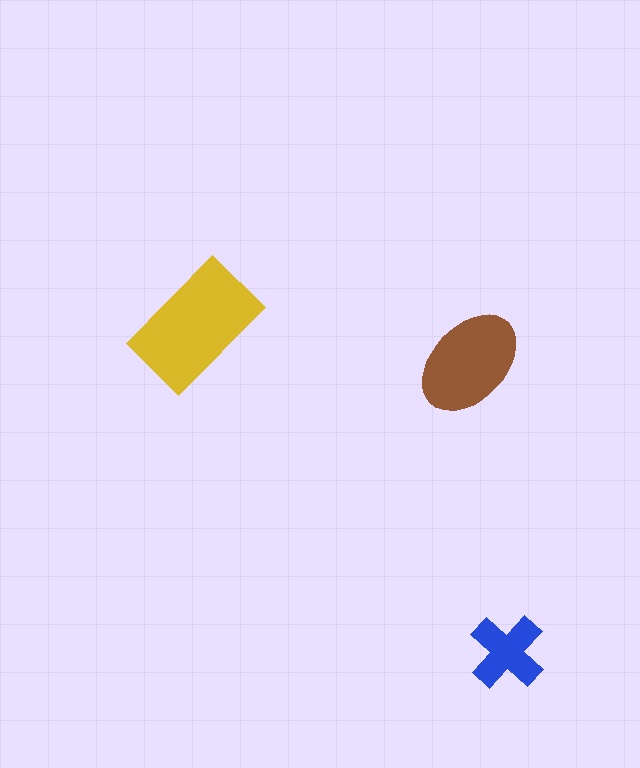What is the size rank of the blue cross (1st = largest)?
3rd.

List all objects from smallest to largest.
The blue cross, the brown ellipse, the yellow rectangle.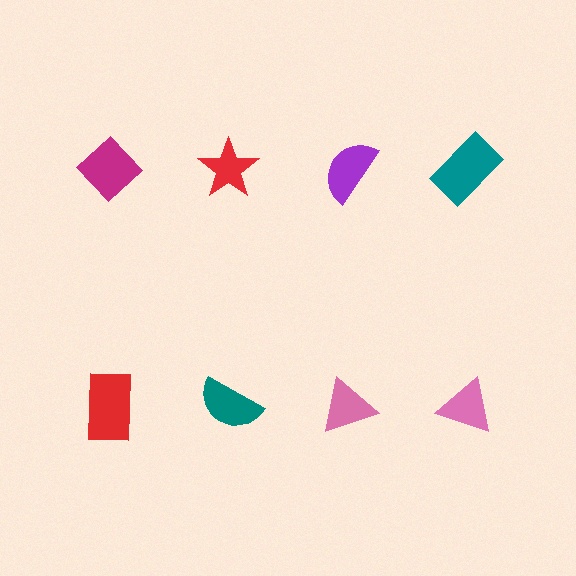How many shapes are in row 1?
4 shapes.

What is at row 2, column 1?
A red rectangle.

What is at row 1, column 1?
A magenta diamond.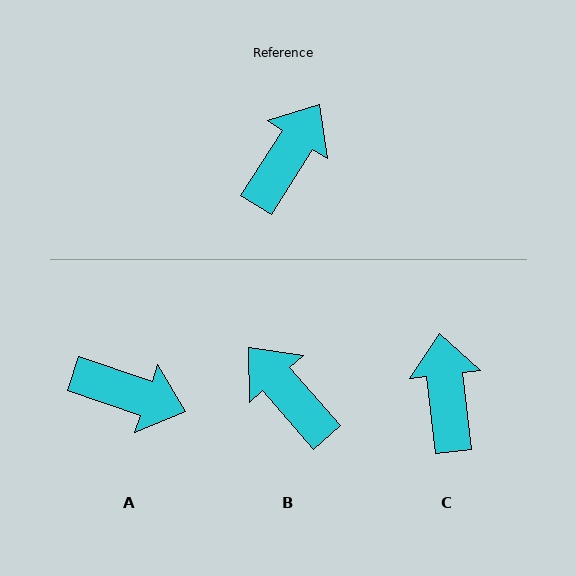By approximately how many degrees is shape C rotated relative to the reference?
Approximately 39 degrees counter-clockwise.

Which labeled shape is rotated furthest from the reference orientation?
A, about 76 degrees away.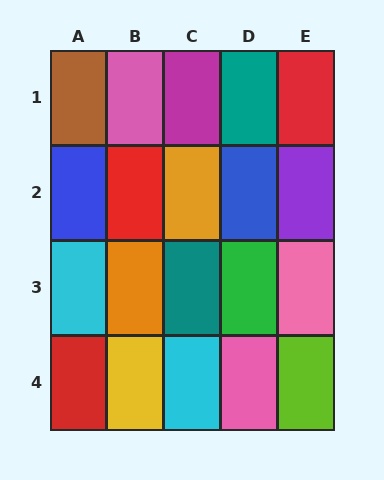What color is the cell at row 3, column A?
Cyan.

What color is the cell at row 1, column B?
Pink.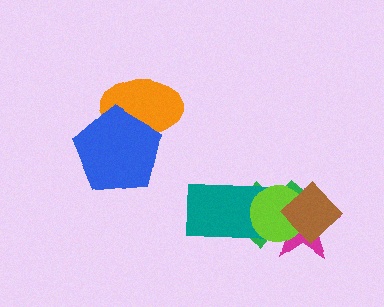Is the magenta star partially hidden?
Yes, it is partially covered by another shape.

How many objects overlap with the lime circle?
4 objects overlap with the lime circle.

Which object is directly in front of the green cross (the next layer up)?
The magenta star is directly in front of the green cross.